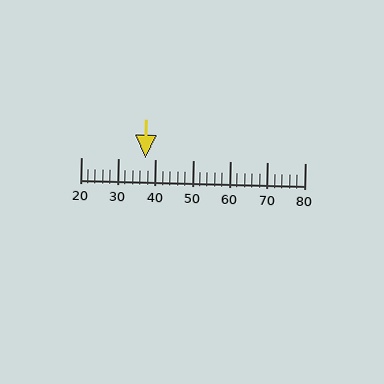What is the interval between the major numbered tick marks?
The major tick marks are spaced 10 units apart.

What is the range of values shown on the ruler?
The ruler shows values from 20 to 80.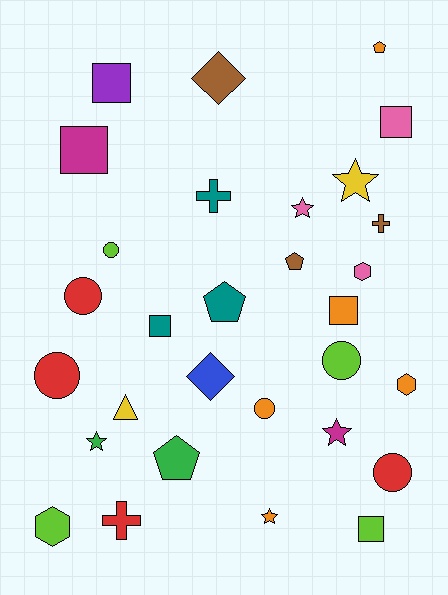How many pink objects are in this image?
There are 3 pink objects.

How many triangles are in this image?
There is 1 triangle.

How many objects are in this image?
There are 30 objects.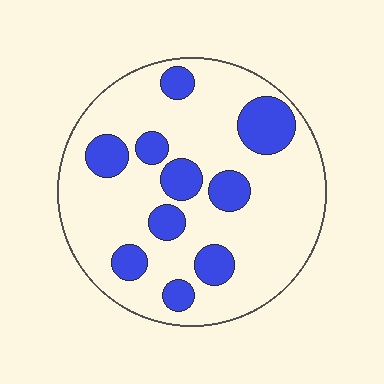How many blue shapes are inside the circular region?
10.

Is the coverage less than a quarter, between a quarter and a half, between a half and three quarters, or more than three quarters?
Less than a quarter.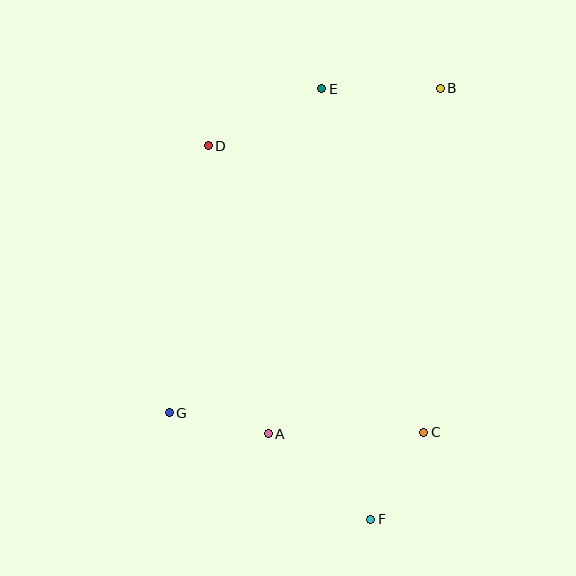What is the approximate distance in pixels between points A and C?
The distance between A and C is approximately 155 pixels.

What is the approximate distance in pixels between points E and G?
The distance between E and G is approximately 358 pixels.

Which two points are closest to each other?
Points A and G are closest to each other.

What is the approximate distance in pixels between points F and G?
The distance between F and G is approximately 228 pixels.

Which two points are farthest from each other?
Points B and F are farthest from each other.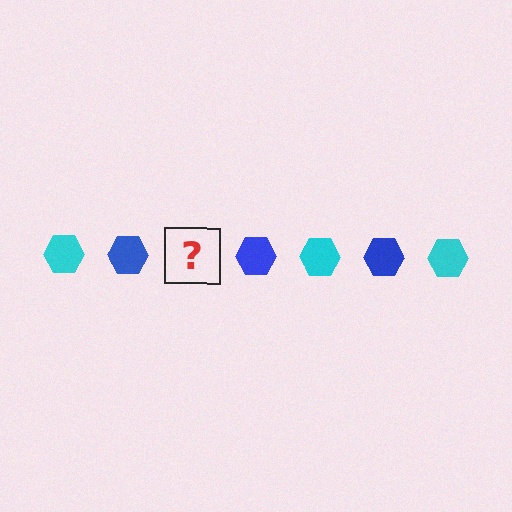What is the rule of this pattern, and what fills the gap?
The rule is that the pattern cycles through cyan, blue hexagons. The gap should be filled with a cyan hexagon.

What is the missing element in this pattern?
The missing element is a cyan hexagon.